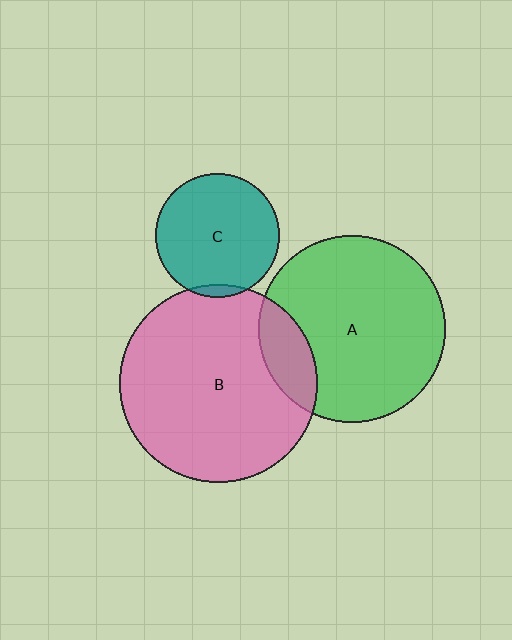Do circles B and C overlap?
Yes.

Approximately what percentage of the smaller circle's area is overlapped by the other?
Approximately 5%.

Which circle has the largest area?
Circle B (pink).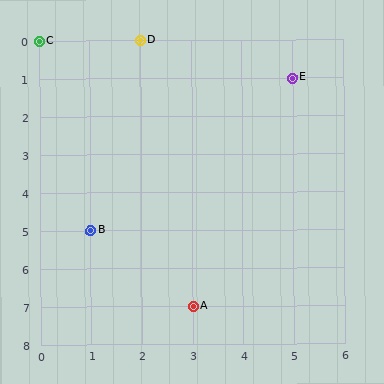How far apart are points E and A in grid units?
Points E and A are 2 columns and 6 rows apart (about 6.3 grid units diagonally).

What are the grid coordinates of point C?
Point C is at grid coordinates (0, 0).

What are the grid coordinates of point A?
Point A is at grid coordinates (3, 7).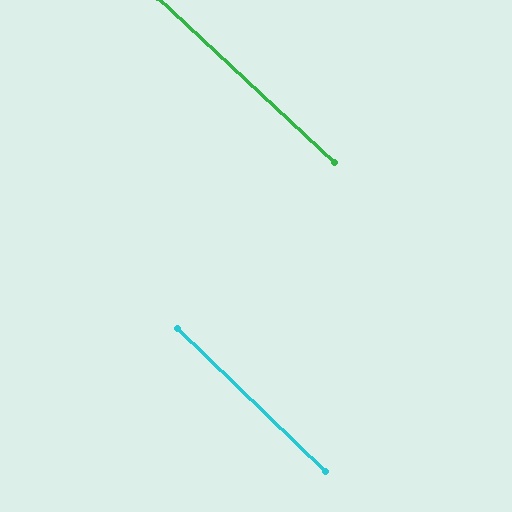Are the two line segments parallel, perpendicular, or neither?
Parallel — their directions differ by only 0.8°.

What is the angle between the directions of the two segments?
Approximately 1 degree.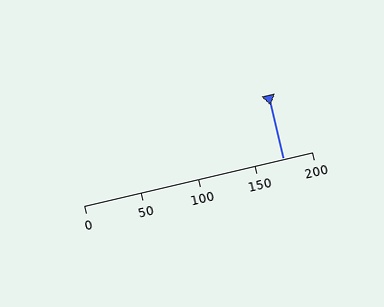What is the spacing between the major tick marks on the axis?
The major ticks are spaced 50 apart.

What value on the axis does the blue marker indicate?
The marker indicates approximately 175.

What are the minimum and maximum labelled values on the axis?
The axis runs from 0 to 200.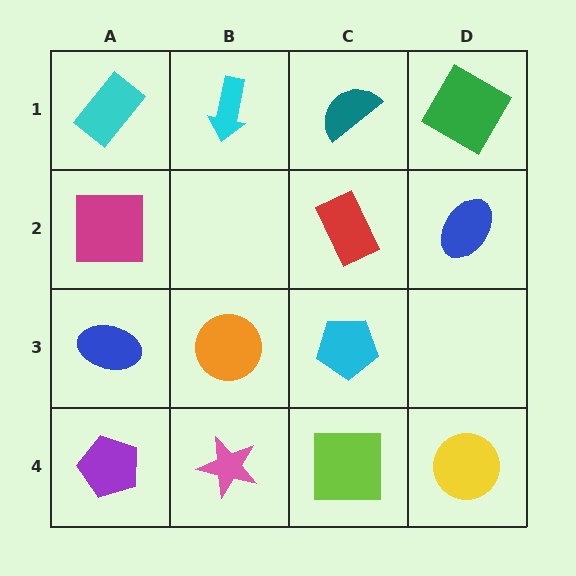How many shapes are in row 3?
3 shapes.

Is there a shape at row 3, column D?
No, that cell is empty.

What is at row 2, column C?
A red rectangle.